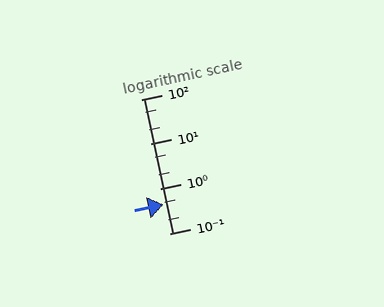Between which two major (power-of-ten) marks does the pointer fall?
The pointer is between 0.1 and 1.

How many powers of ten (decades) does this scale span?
The scale spans 3 decades, from 0.1 to 100.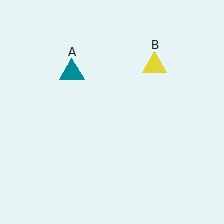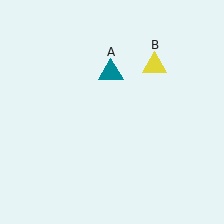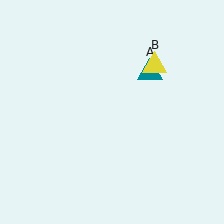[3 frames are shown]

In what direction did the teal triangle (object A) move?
The teal triangle (object A) moved right.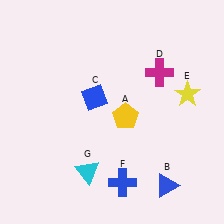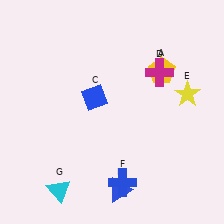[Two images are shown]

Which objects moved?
The objects that moved are: the yellow pentagon (A), the blue triangle (B), the cyan triangle (G).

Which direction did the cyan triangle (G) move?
The cyan triangle (G) moved left.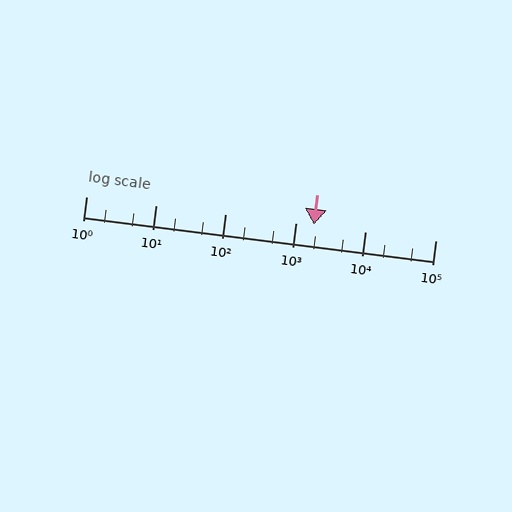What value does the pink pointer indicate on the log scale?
The pointer indicates approximately 1800.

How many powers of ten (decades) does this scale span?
The scale spans 5 decades, from 1 to 100000.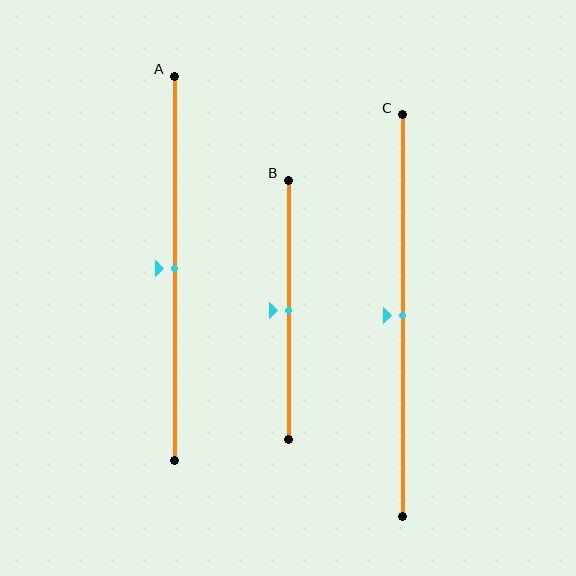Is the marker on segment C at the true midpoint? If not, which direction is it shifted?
Yes, the marker on segment C is at the true midpoint.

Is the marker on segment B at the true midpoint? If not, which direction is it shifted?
Yes, the marker on segment B is at the true midpoint.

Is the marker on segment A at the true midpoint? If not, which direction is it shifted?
Yes, the marker on segment A is at the true midpoint.